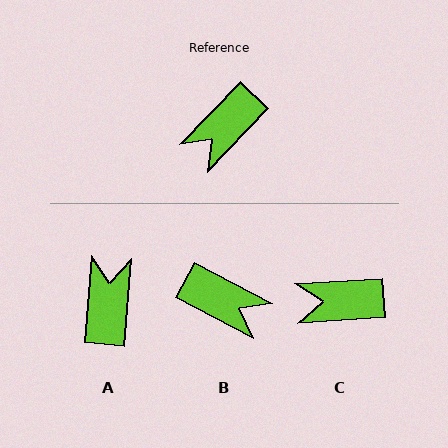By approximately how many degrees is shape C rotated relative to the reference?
Approximately 43 degrees clockwise.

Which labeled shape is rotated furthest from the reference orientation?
A, about 141 degrees away.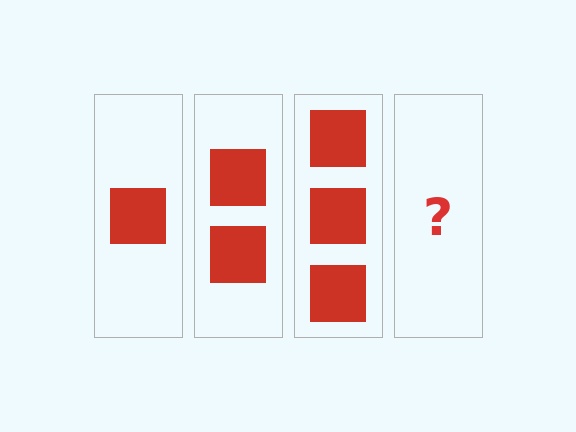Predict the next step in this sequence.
The next step is 4 squares.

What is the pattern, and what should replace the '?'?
The pattern is that each step adds one more square. The '?' should be 4 squares.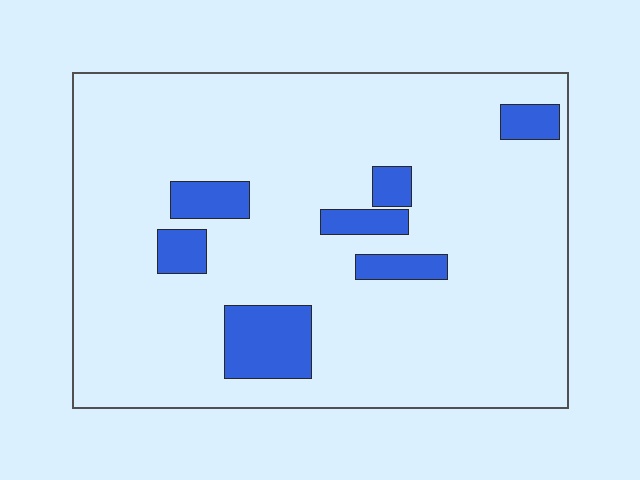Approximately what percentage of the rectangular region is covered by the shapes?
Approximately 10%.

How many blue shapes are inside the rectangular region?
7.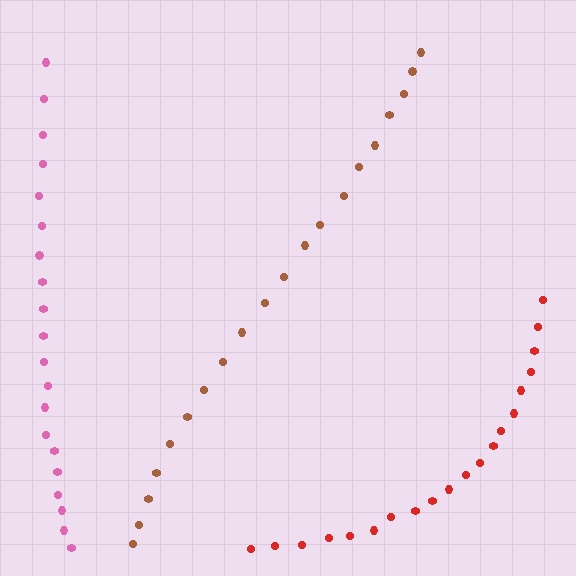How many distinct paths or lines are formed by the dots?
There are 3 distinct paths.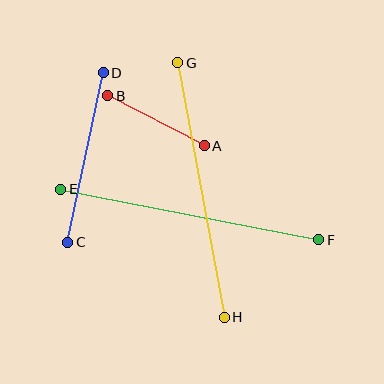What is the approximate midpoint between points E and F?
The midpoint is at approximately (190, 215) pixels.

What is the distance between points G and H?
The distance is approximately 258 pixels.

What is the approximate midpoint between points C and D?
The midpoint is at approximately (86, 157) pixels.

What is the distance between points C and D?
The distance is approximately 173 pixels.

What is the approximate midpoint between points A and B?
The midpoint is at approximately (156, 121) pixels.